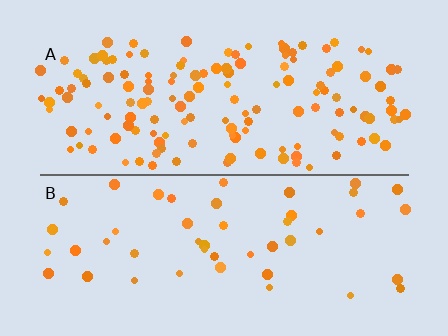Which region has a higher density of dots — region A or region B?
A (the top).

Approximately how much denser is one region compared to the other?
Approximately 2.9× — region A over region B.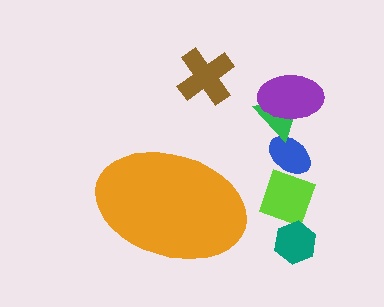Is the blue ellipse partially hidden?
No, the blue ellipse is fully visible.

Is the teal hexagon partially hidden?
No, the teal hexagon is fully visible.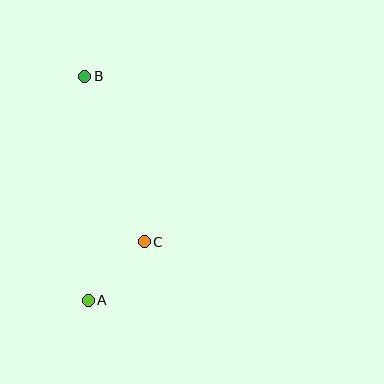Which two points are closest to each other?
Points A and C are closest to each other.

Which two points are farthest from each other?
Points A and B are farthest from each other.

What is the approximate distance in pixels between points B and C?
The distance between B and C is approximately 176 pixels.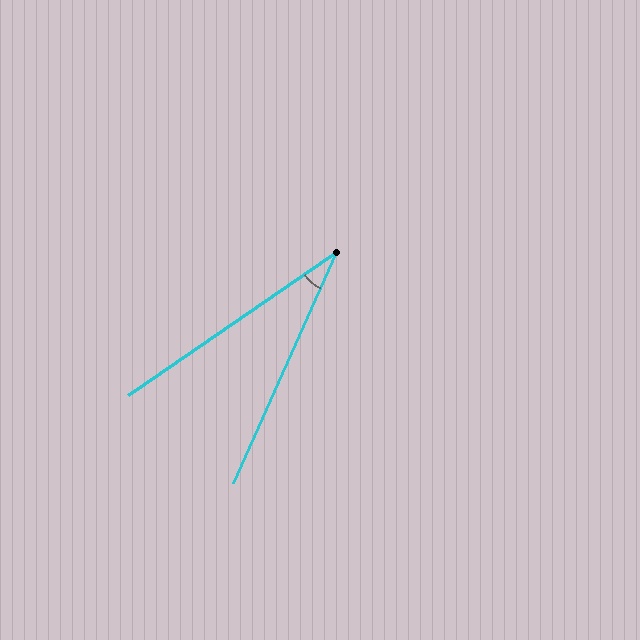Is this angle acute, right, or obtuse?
It is acute.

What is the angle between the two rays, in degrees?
Approximately 31 degrees.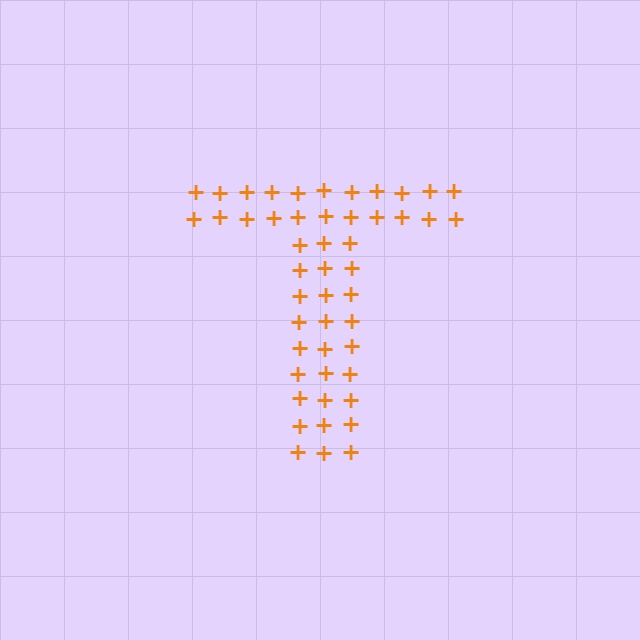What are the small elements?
The small elements are plus signs.